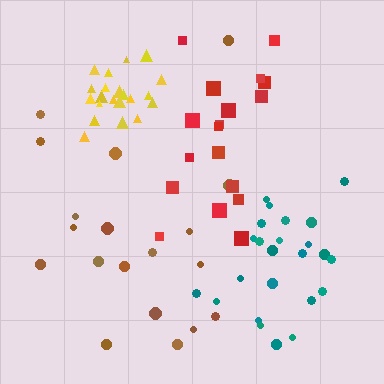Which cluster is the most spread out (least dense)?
Brown.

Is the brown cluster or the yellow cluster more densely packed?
Yellow.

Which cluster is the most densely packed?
Yellow.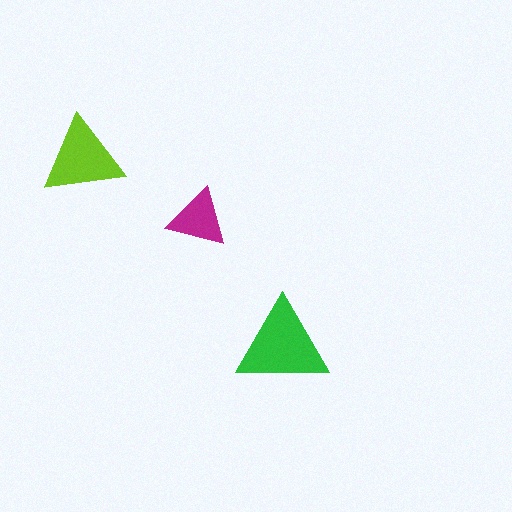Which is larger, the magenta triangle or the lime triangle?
The lime one.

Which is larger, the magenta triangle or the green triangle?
The green one.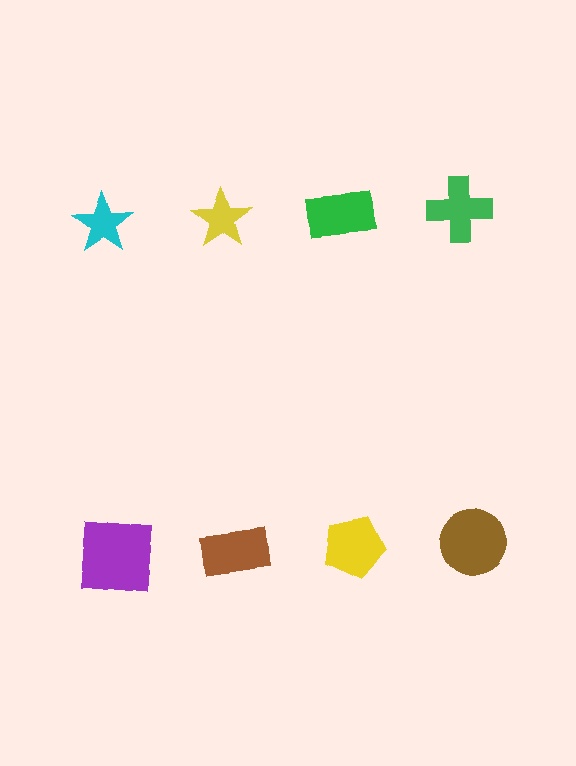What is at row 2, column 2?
A brown rectangle.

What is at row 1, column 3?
A green rectangle.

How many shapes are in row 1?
4 shapes.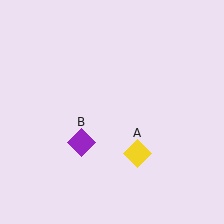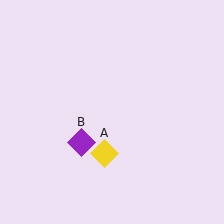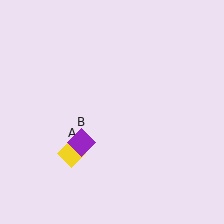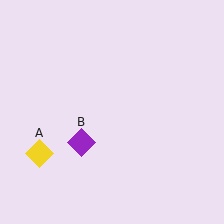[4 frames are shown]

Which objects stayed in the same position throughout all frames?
Purple diamond (object B) remained stationary.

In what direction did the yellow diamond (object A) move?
The yellow diamond (object A) moved left.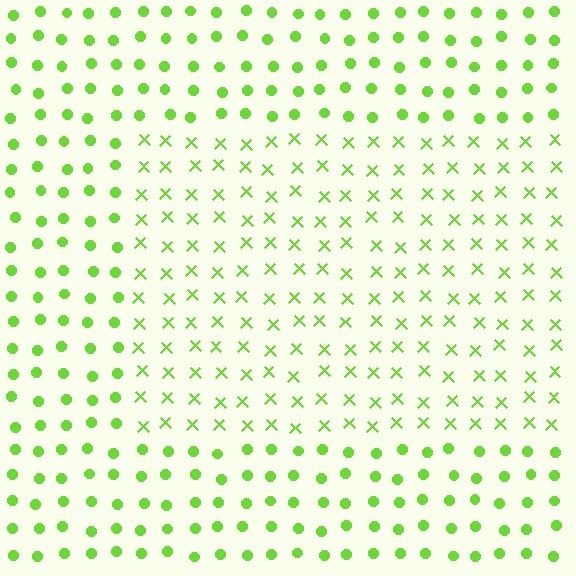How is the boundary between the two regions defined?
The boundary is defined by a change in element shape: X marks inside vs. circles outside. All elements share the same color and spacing.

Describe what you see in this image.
The image is filled with small lime elements arranged in a uniform grid. A rectangle-shaped region contains X marks, while the surrounding area contains circles. The boundary is defined purely by the change in element shape.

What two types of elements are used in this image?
The image uses X marks inside the rectangle region and circles outside it.